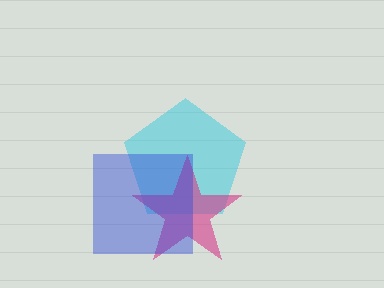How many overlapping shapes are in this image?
There are 3 overlapping shapes in the image.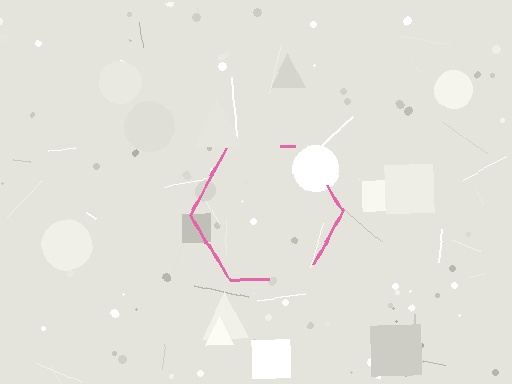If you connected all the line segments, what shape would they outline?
They would outline a hexagon.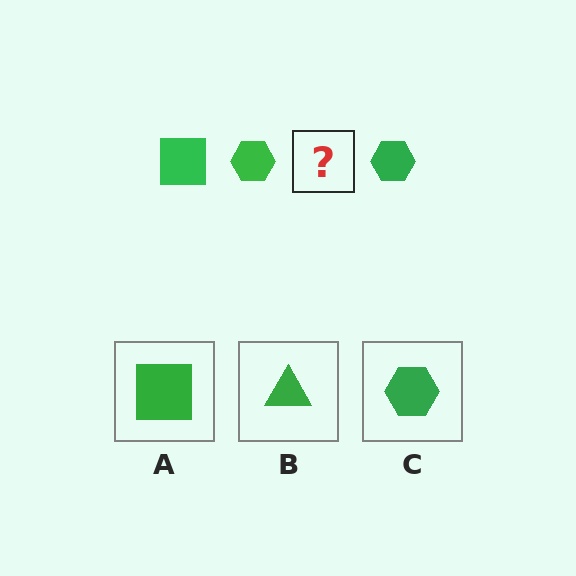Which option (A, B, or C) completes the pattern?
A.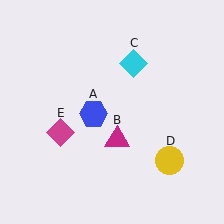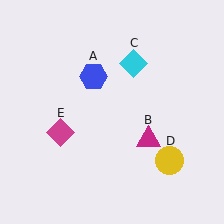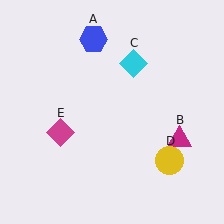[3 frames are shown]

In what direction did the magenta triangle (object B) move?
The magenta triangle (object B) moved right.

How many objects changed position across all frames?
2 objects changed position: blue hexagon (object A), magenta triangle (object B).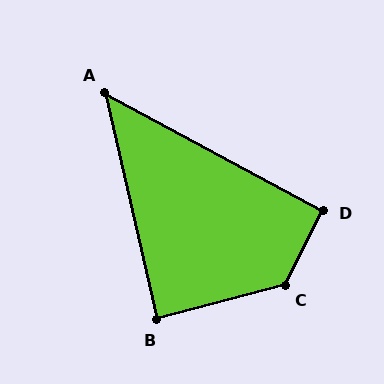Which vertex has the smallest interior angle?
A, at approximately 49 degrees.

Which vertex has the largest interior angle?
C, at approximately 131 degrees.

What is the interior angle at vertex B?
Approximately 88 degrees (approximately right).